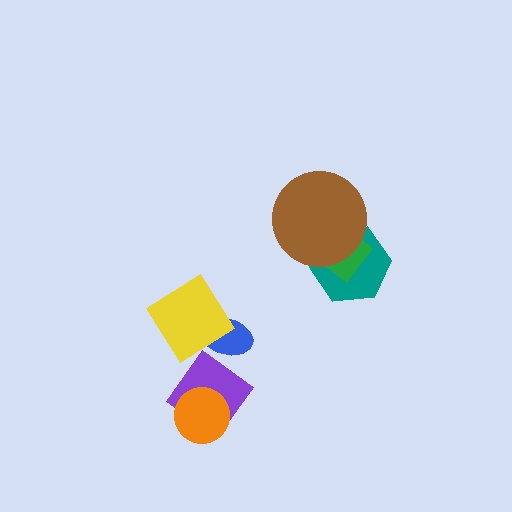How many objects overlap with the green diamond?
2 objects overlap with the green diamond.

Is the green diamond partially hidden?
Yes, it is partially covered by another shape.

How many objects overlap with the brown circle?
2 objects overlap with the brown circle.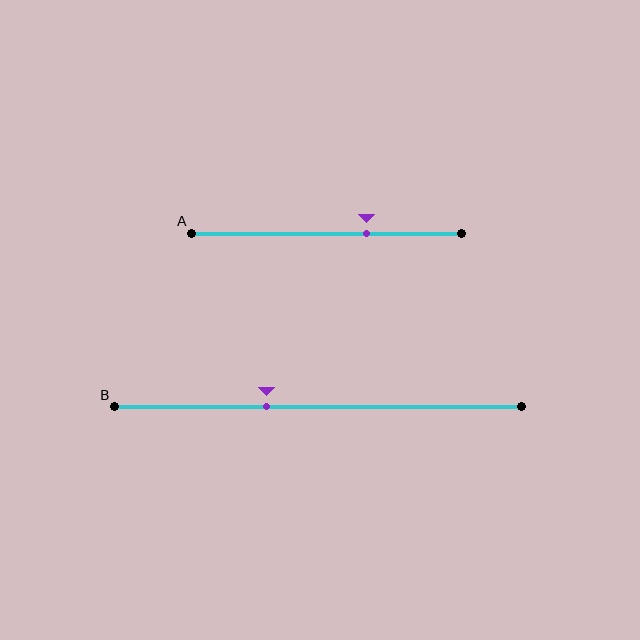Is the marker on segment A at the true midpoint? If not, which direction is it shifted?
No, the marker on segment A is shifted to the right by about 15% of the segment length.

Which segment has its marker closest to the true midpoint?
Segment B has its marker closest to the true midpoint.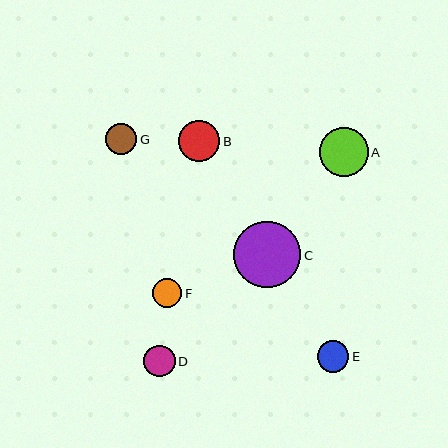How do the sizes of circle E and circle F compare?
Circle E and circle F are approximately the same size.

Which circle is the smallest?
Circle F is the smallest with a size of approximately 29 pixels.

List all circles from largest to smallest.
From largest to smallest: C, A, B, E, D, G, F.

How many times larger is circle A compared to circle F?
Circle A is approximately 1.7 times the size of circle F.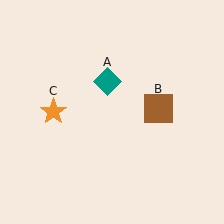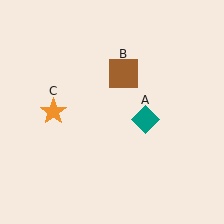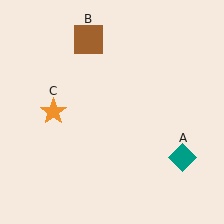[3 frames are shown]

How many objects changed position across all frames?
2 objects changed position: teal diamond (object A), brown square (object B).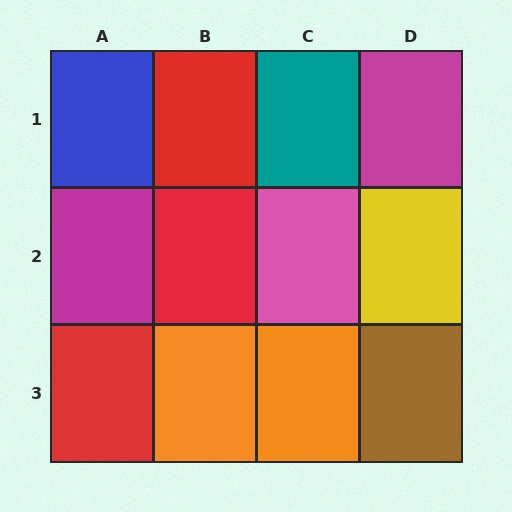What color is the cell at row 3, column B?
Orange.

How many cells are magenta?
2 cells are magenta.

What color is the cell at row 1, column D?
Magenta.